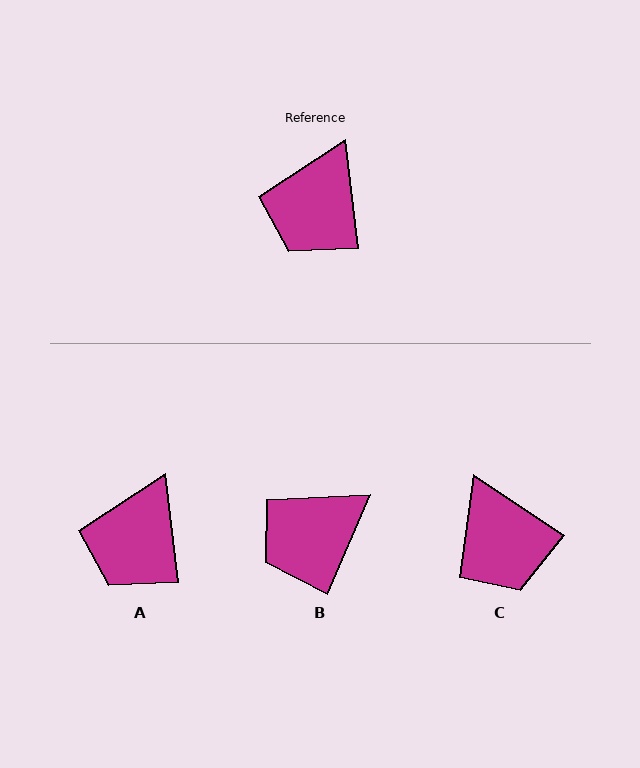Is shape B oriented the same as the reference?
No, it is off by about 30 degrees.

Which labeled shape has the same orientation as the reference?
A.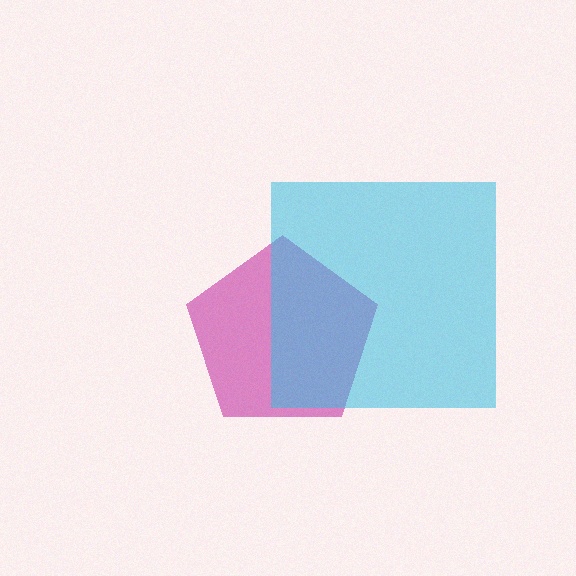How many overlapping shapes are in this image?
There are 2 overlapping shapes in the image.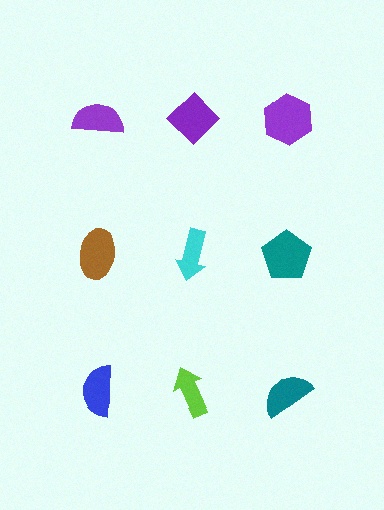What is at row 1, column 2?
A purple diamond.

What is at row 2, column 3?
A teal pentagon.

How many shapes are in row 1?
3 shapes.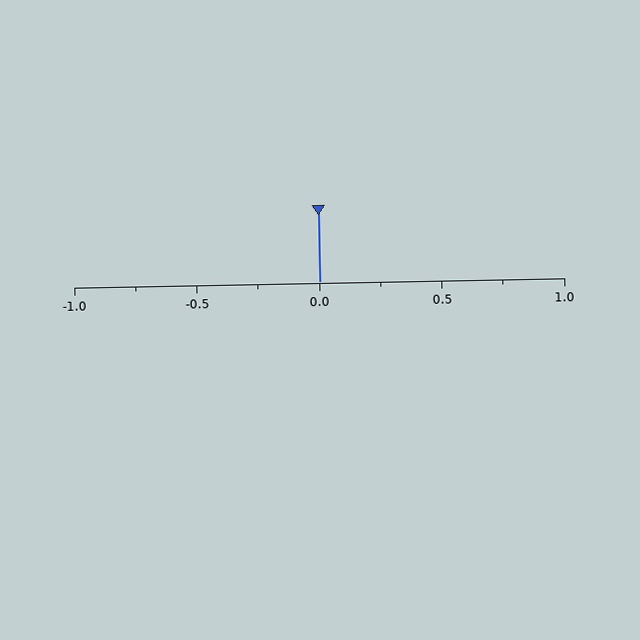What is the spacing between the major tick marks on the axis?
The major ticks are spaced 0.5 apart.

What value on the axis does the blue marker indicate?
The marker indicates approximately 0.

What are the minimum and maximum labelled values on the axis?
The axis runs from -1.0 to 1.0.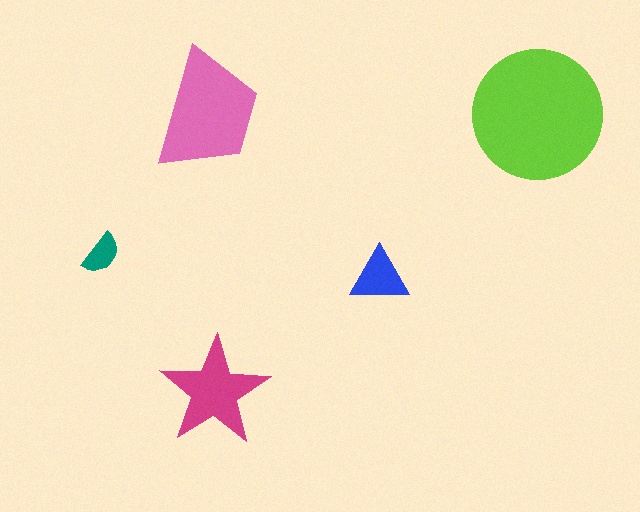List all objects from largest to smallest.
The lime circle, the pink trapezoid, the magenta star, the blue triangle, the teal semicircle.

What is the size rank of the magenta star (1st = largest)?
3rd.